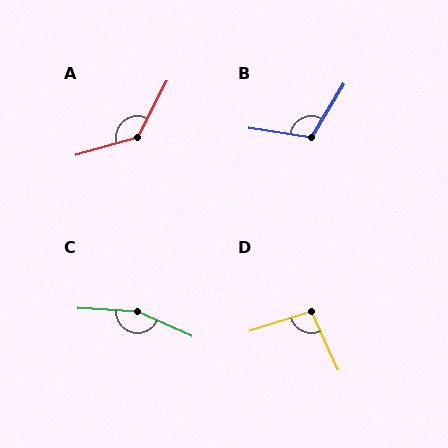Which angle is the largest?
C, at approximately 159 degrees.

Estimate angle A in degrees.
Approximately 134 degrees.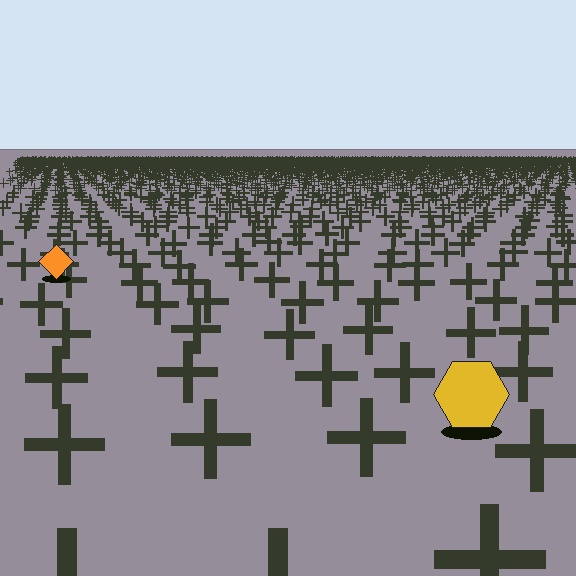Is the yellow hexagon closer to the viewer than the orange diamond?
Yes. The yellow hexagon is closer — you can tell from the texture gradient: the ground texture is coarser near it.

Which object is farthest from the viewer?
The orange diamond is farthest from the viewer. It appears smaller and the ground texture around it is denser.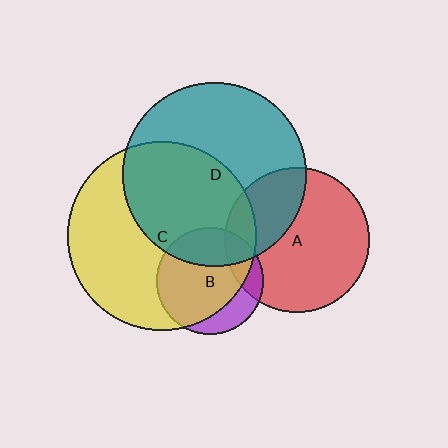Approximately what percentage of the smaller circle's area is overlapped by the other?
Approximately 50%.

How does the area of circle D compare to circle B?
Approximately 3.0 times.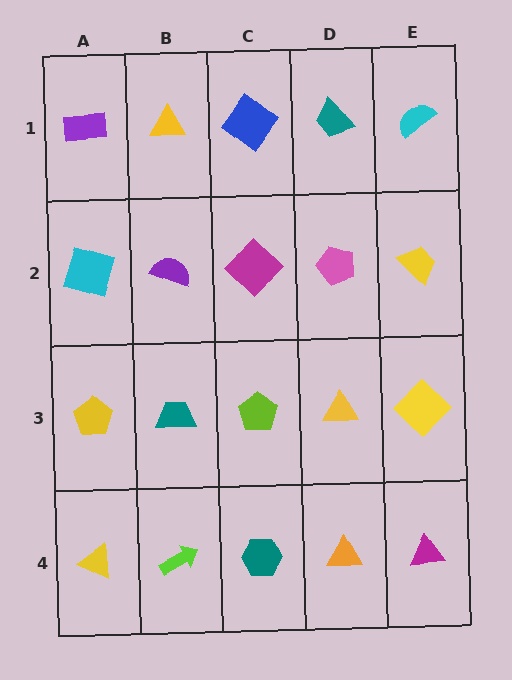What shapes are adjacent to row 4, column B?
A teal trapezoid (row 3, column B), a yellow triangle (row 4, column A), a teal hexagon (row 4, column C).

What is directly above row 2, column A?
A purple rectangle.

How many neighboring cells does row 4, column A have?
2.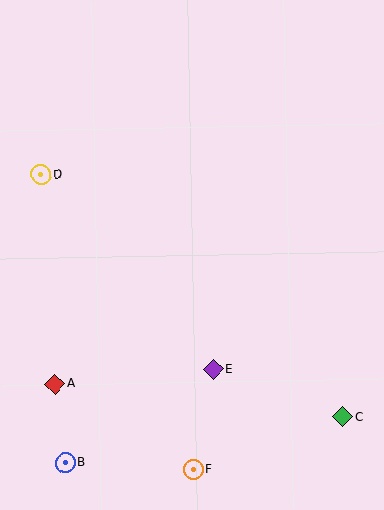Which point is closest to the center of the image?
Point E at (214, 369) is closest to the center.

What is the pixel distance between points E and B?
The distance between E and B is 176 pixels.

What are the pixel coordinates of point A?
Point A is at (55, 384).